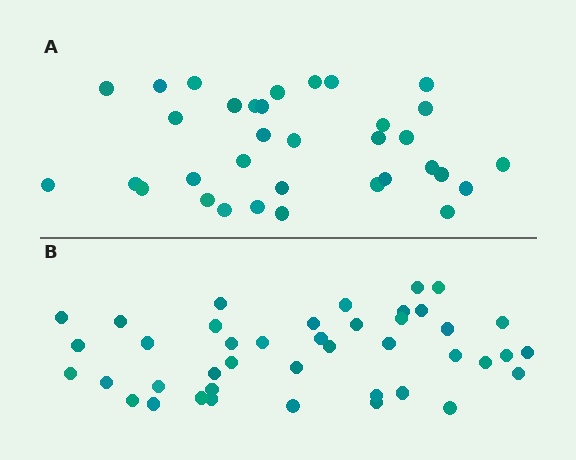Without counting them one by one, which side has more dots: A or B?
Region B (the bottom region) has more dots.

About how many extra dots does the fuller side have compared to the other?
Region B has roughly 8 or so more dots than region A.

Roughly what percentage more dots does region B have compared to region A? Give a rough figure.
About 25% more.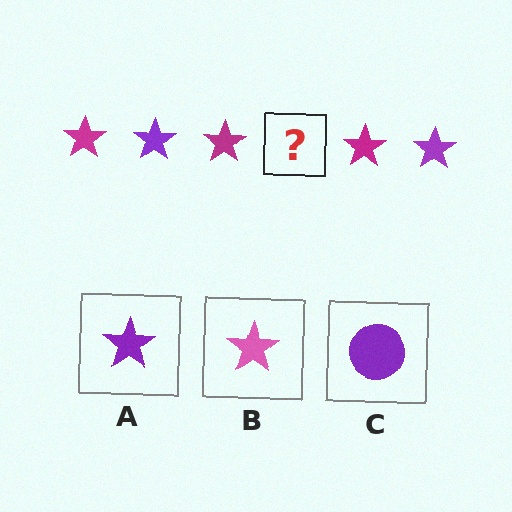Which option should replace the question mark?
Option A.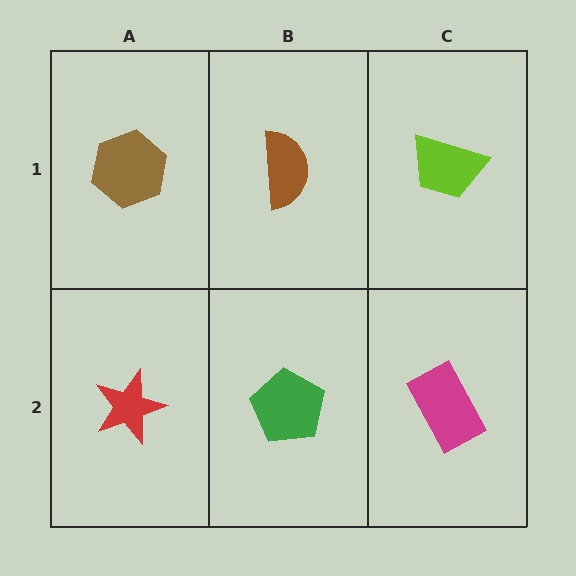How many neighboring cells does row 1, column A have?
2.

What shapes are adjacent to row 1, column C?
A magenta rectangle (row 2, column C), a brown semicircle (row 1, column B).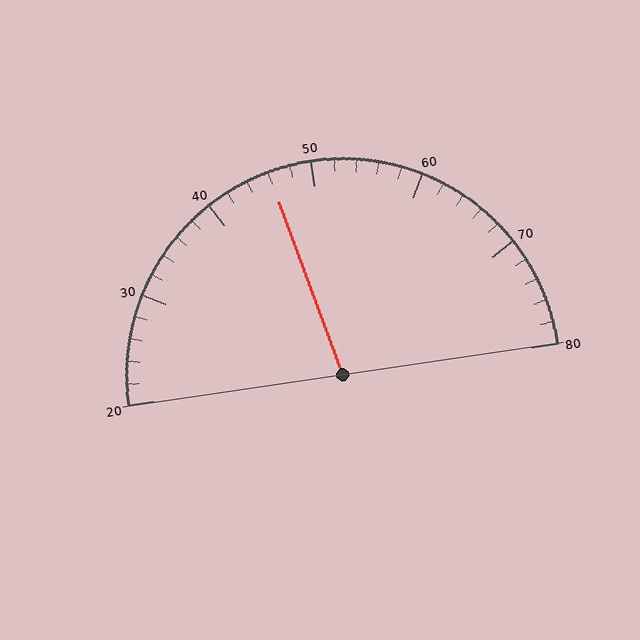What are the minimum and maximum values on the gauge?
The gauge ranges from 20 to 80.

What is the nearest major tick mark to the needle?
The nearest major tick mark is 50.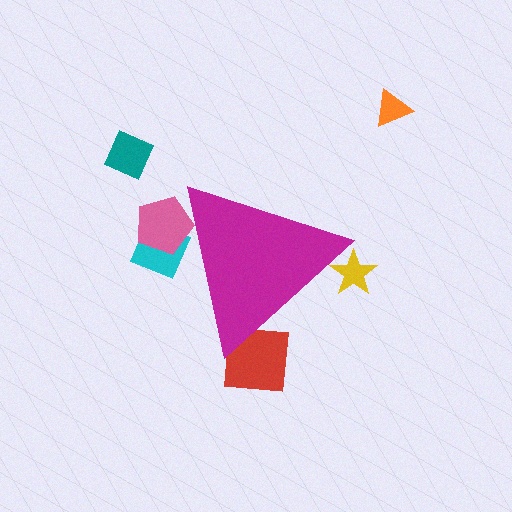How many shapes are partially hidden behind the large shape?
4 shapes are partially hidden.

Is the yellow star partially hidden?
Yes, the yellow star is partially hidden behind the magenta triangle.